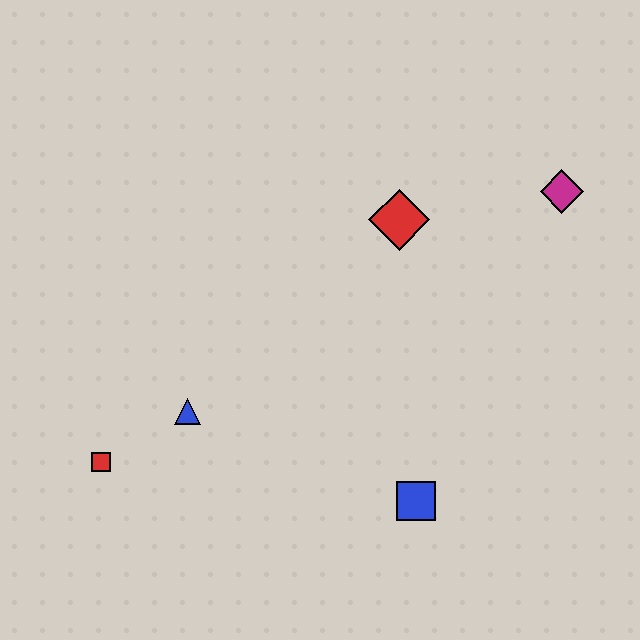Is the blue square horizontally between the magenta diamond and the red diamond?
Yes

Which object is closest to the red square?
The blue triangle is closest to the red square.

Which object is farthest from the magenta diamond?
The red square is farthest from the magenta diamond.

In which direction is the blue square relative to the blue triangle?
The blue square is to the right of the blue triangle.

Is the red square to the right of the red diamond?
No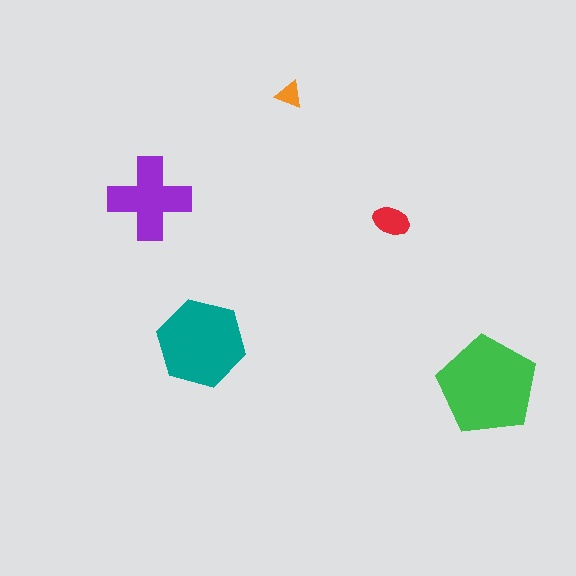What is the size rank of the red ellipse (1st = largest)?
4th.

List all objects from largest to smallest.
The green pentagon, the teal hexagon, the purple cross, the red ellipse, the orange triangle.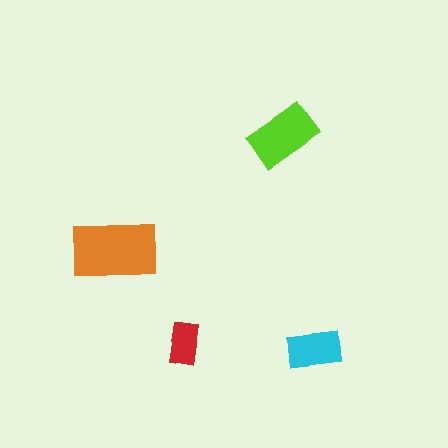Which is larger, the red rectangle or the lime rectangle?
The lime one.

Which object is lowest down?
The cyan rectangle is bottommost.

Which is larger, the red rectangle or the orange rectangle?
The orange one.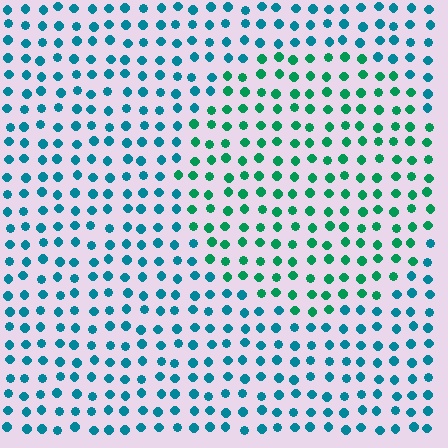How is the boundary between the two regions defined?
The boundary is defined purely by a slight shift in hue (about 36 degrees). Spacing, size, and orientation are identical on both sides.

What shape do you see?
I see a circle.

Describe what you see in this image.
The image is filled with small teal elements in a uniform arrangement. A circle-shaped region is visible where the elements are tinted to a slightly different hue, forming a subtle color boundary.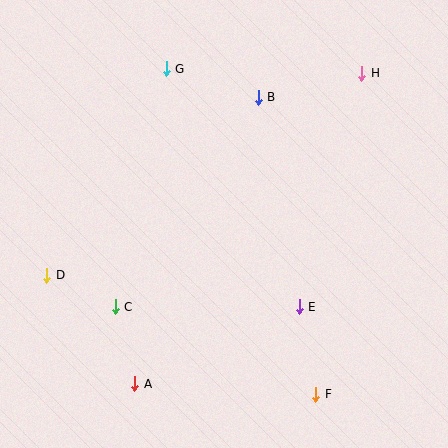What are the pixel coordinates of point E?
Point E is at (299, 307).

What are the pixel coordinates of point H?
Point H is at (362, 73).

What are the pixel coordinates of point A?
Point A is at (135, 384).